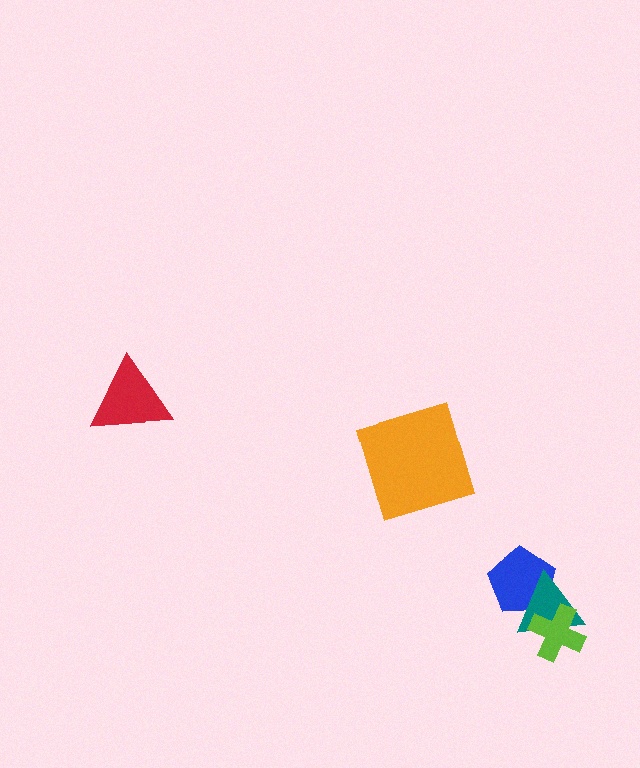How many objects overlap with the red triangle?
0 objects overlap with the red triangle.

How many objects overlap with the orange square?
0 objects overlap with the orange square.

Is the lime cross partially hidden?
No, no other shape covers it.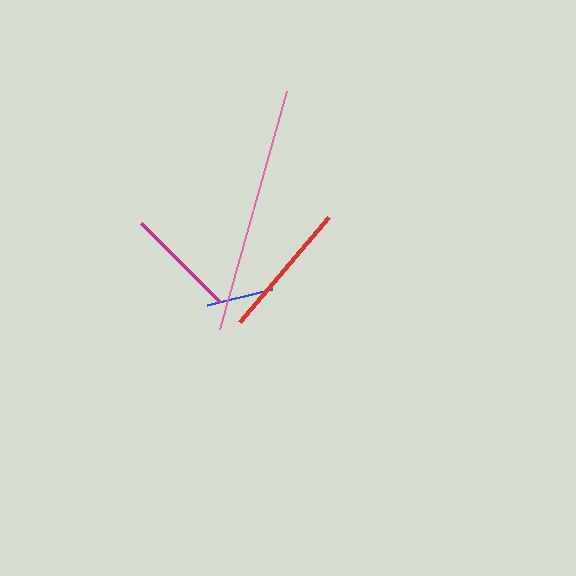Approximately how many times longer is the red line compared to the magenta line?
The red line is approximately 1.2 times the length of the magenta line.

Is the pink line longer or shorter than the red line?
The pink line is longer than the red line.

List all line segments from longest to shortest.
From longest to shortest: pink, red, magenta, blue.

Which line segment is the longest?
The pink line is the longest at approximately 247 pixels.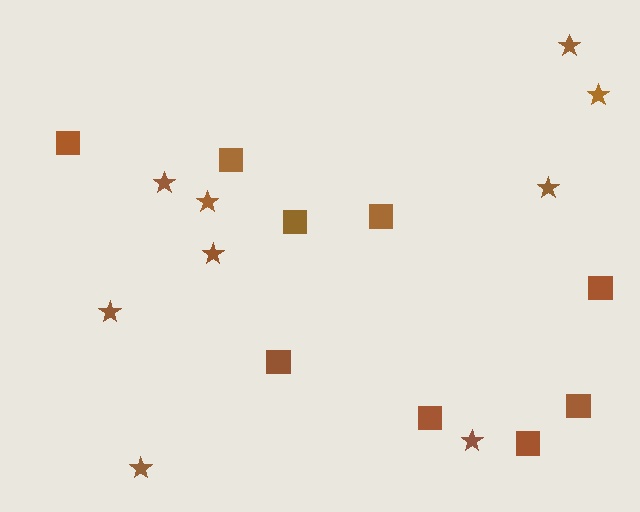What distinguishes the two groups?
There are 2 groups: one group of squares (9) and one group of stars (9).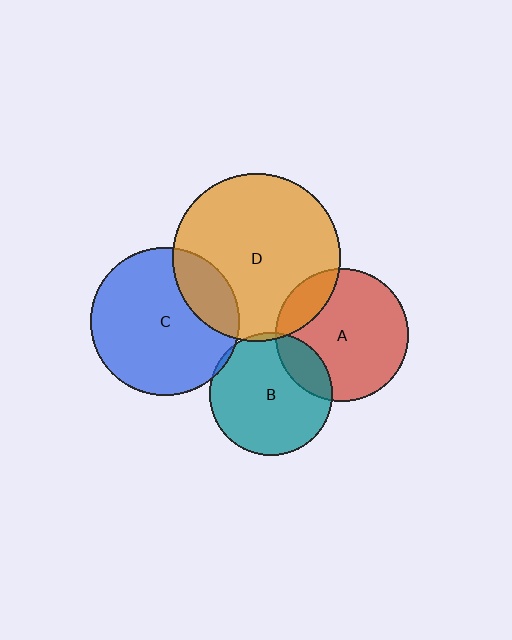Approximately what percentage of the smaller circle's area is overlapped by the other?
Approximately 15%.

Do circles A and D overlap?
Yes.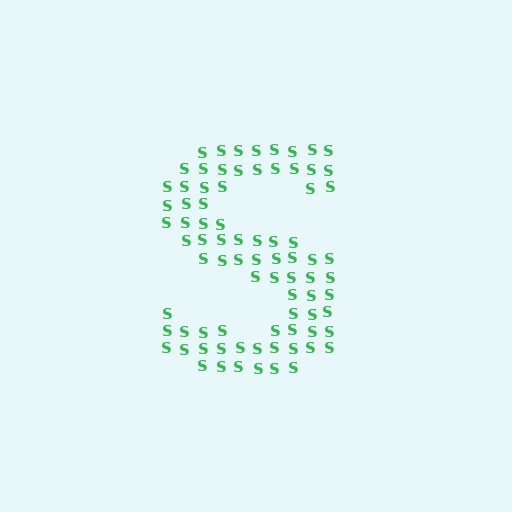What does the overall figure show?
The overall figure shows the letter S.